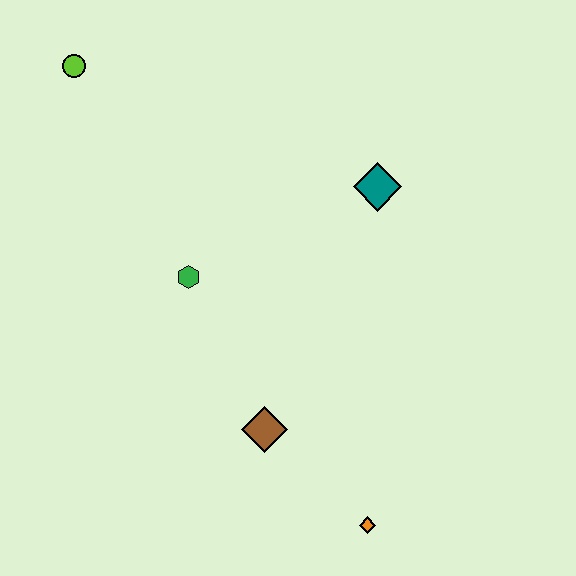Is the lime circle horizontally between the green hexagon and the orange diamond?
No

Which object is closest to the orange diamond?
The brown diamond is closest to the orange diamond.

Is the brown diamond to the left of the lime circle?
No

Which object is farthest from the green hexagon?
The orange diamond is farthest from the green hexagon.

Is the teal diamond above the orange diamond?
Yes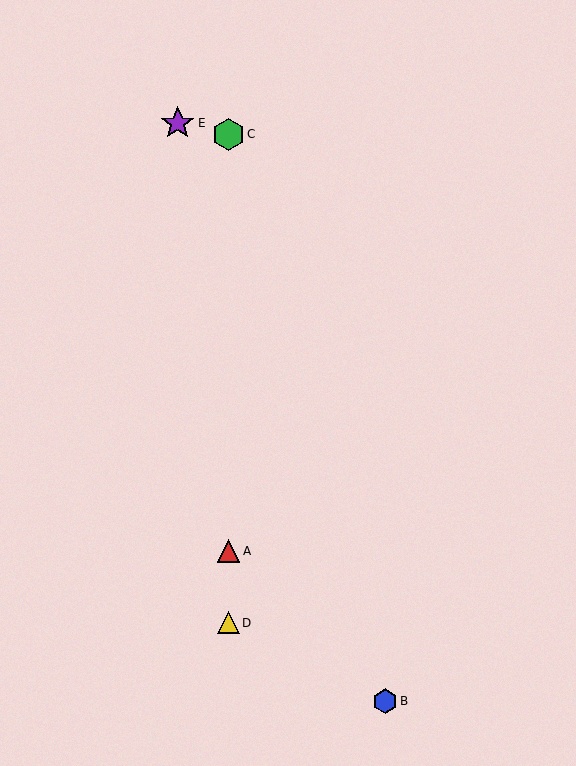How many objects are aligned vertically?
3 objects (A, C, D) are aligned vertically.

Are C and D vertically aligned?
Yes, both are at x≈228.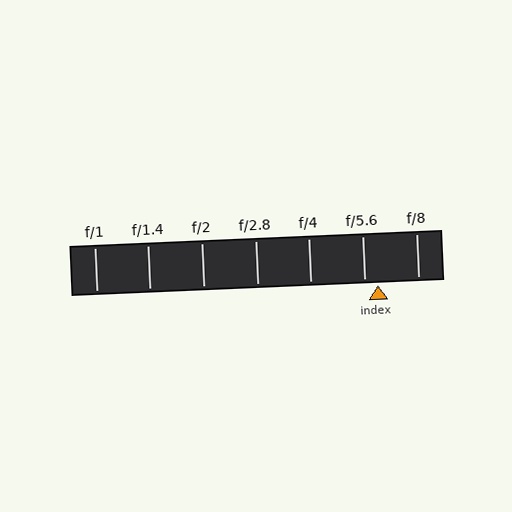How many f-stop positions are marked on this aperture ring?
There are 7 f-stop positions marked.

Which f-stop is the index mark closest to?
The index mark is closest to f/5.6.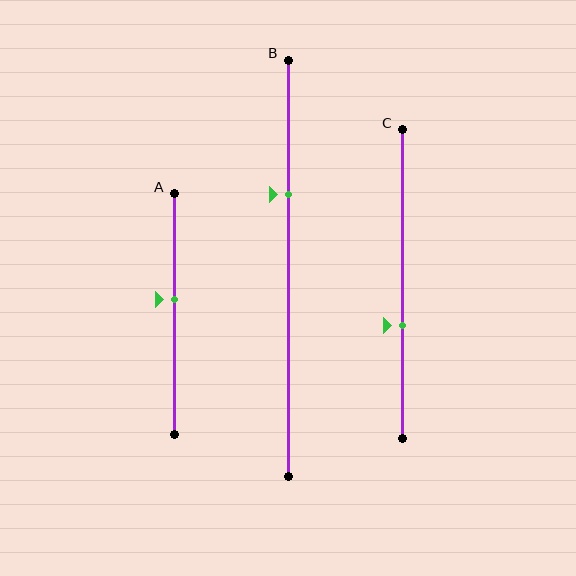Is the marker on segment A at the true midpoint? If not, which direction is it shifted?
No, the marker on segment A is shifted upward by about 6% of the segment length.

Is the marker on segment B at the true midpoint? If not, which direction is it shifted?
No, the marker on segment B is shifted upward by about 18% of the segment length.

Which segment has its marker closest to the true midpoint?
Segment A has its marker closest to the true midpoint.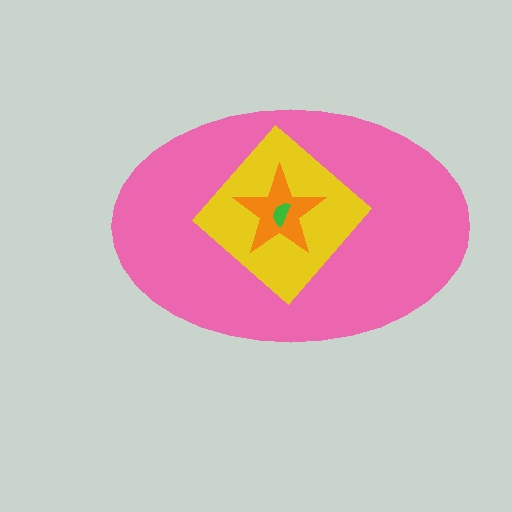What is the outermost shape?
The pink ellipse.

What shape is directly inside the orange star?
The green semicircle.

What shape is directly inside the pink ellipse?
The yellow diamond.